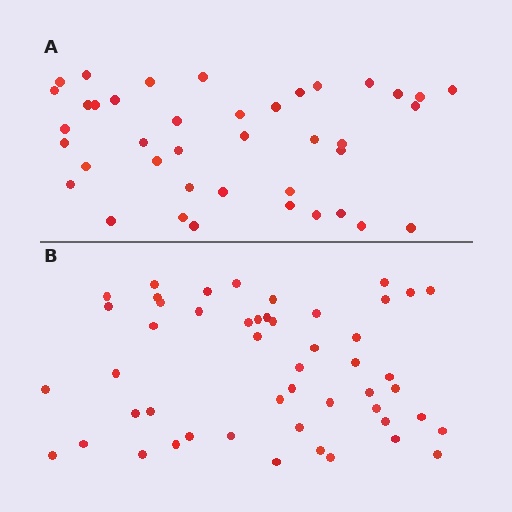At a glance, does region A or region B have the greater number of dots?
Region B (the bottom region) has more dots.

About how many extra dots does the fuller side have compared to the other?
Region B has roughly 10 or so more dots than region A.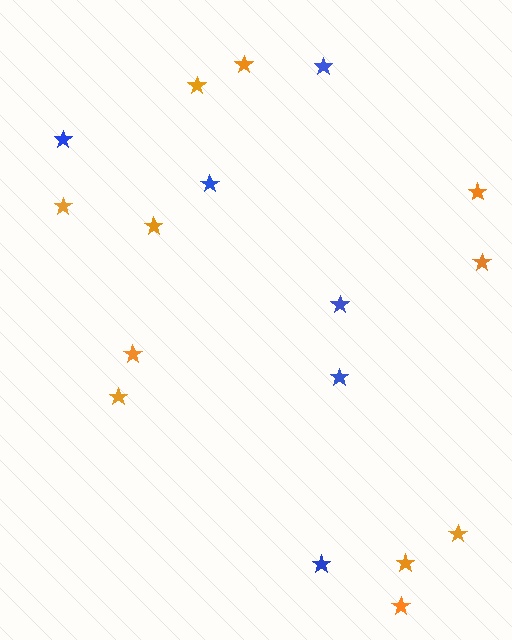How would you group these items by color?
There are 2 groups: one group of blue stars (6) and one group of orange stars (11).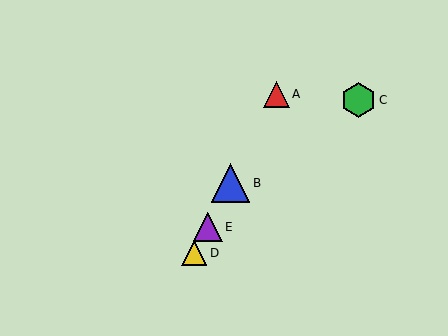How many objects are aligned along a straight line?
4 objects (A, B, D, E) are aligned along a straight line.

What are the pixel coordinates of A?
Object A is at (276, 94).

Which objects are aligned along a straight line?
Objects A, B, D, E are aligned along a straight line.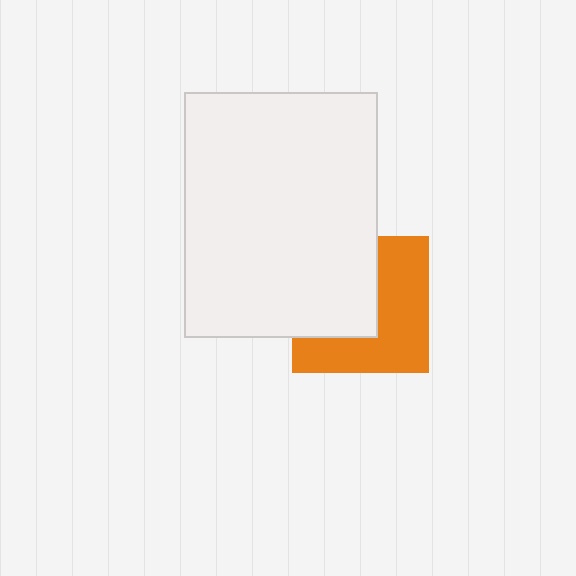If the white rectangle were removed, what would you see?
You would see the complete orange square.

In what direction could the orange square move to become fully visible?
The orange square could move right. That would shift it out from behind the white rectangle entirely.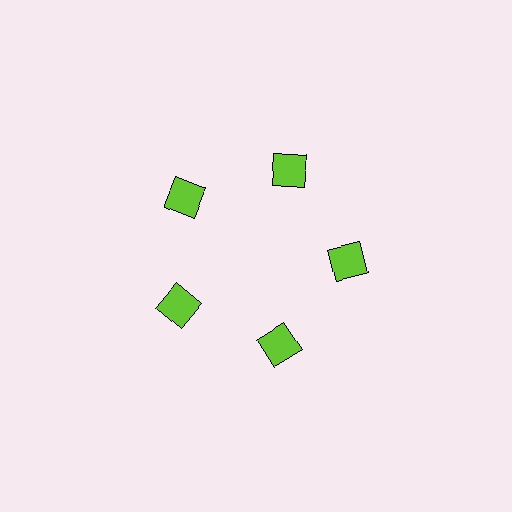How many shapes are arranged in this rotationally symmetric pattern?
There are 5 shapes, arranged in 5 groups of 1.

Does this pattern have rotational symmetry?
Yes, this pattern has 5-fold rotational symmetry. It looks the same after rotating 72 degrees around the center.